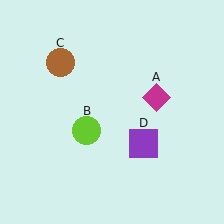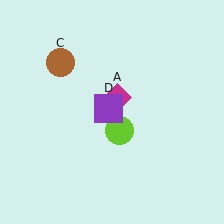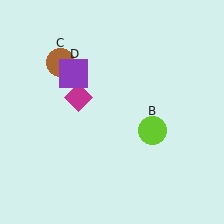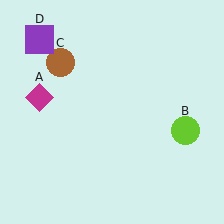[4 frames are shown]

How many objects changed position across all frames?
3 objects changed position: magenta diamond (object A), lime circle (object B), purple square (object D).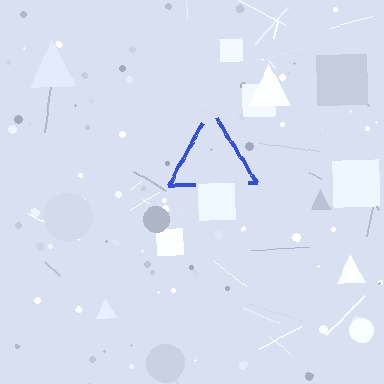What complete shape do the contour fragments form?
The contour fragments form a triangle.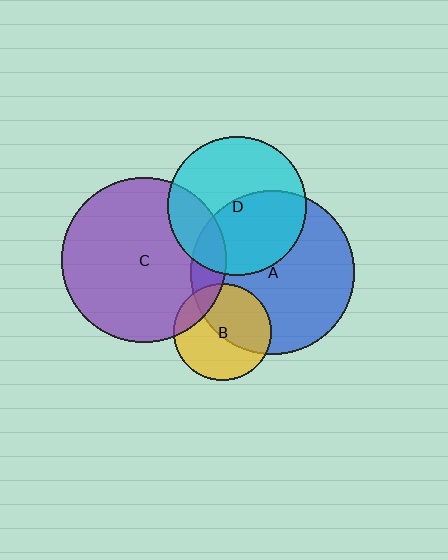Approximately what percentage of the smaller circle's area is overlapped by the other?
Approximately 10%.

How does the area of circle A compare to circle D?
Approximately 1.4 times.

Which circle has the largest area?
Circle C (purple).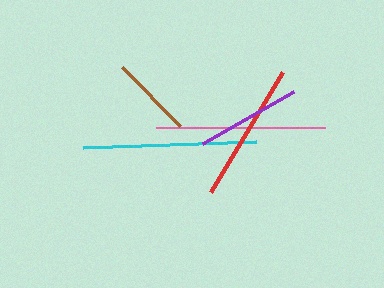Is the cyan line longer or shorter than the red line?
The cyan line is longer than the red line.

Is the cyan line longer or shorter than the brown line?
The cyan line is longer than the brown line.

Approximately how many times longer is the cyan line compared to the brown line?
The cyan line is approximately 2.1 times the length of the brown line.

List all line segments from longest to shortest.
From longest to shortest: cyan, pink, red, purple, brown.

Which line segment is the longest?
The cyan line is the longest at approximately 173 pixels.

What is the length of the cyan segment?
The cyan segment is approximately 173 pixels long.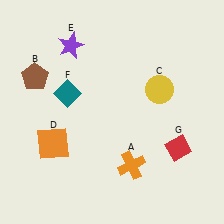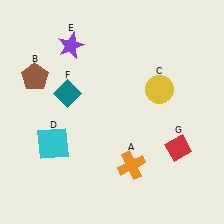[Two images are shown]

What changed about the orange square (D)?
In Image 1, D is orange. In Image 2, it changed to cyan.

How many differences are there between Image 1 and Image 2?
There is 1 difference between the two images.